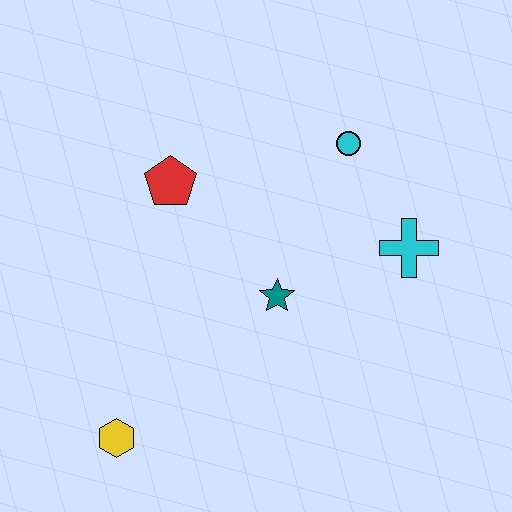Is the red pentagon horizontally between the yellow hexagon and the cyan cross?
Yes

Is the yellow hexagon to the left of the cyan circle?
Yes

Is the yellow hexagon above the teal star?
No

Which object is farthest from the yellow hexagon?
The cyan circle is farthest from the yellow hexagon.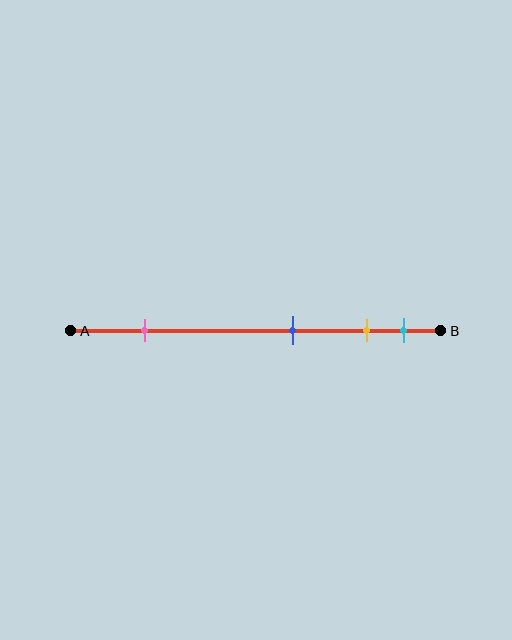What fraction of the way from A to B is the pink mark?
The pink mark is approximately 20% (0.2) of the way from A to B.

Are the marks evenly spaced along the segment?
No, the marks are not evenly spaced.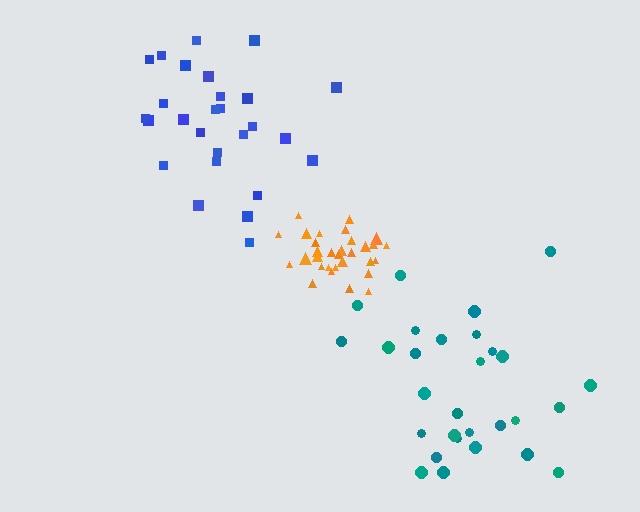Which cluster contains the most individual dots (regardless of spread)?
Orange (31).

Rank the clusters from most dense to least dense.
orange, teal, blue.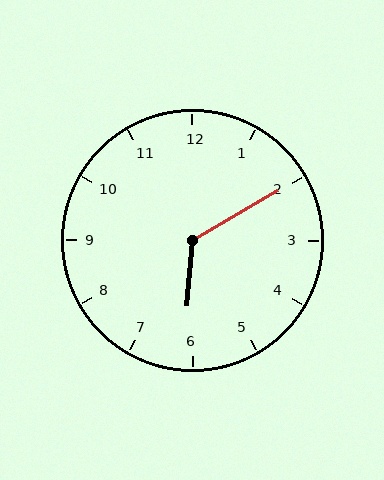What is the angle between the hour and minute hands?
Approximately 125 degrees.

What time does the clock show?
6:10.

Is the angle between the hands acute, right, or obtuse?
It is obtuse.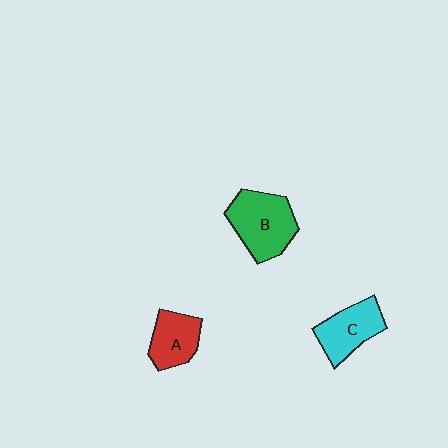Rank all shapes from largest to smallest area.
From largest to smallest: B (green), C (cyan), A (red).